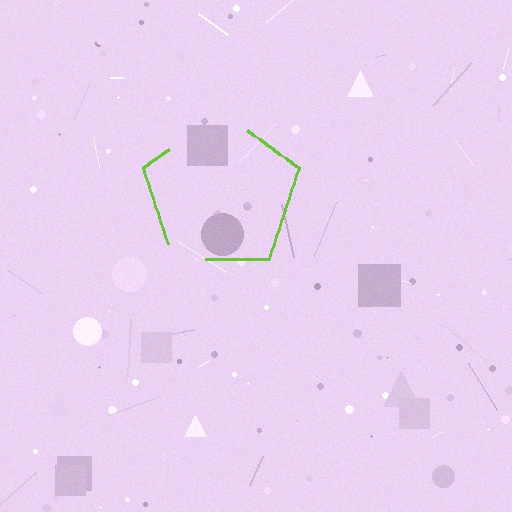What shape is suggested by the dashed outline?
The dashed outline suggests a pentagon.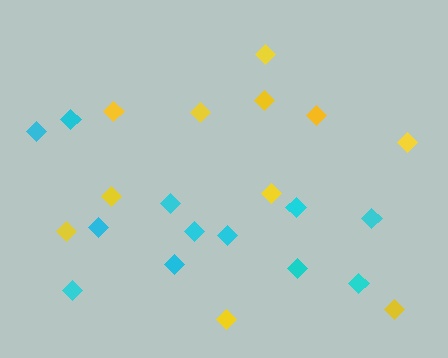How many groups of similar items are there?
There are 2 groups: one group of yellow diamonds (11) and one group of cyan diamonds (12).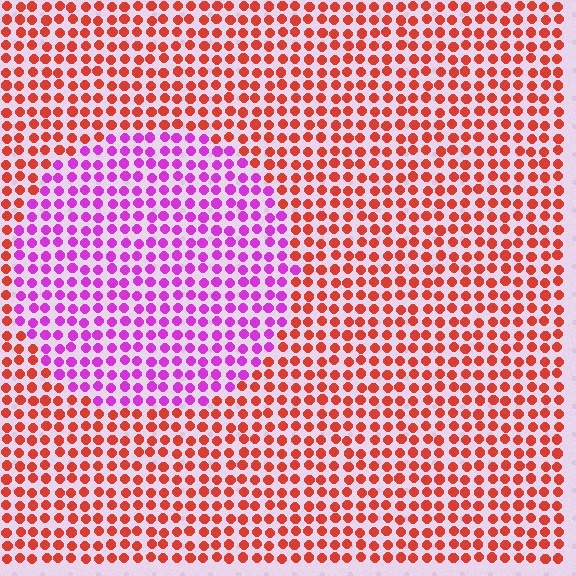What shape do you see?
I see a circle.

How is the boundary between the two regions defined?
The boundary is defined purely by a slight shift in hue (about 65 degrees). Spacing, size, and orientation are identical on both sides.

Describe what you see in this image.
The image is filled with small red elements in a uniform arrangement. A circle-shaped region is visible where the elements are tinted to a slightly different hue, forming a subtle color boundary.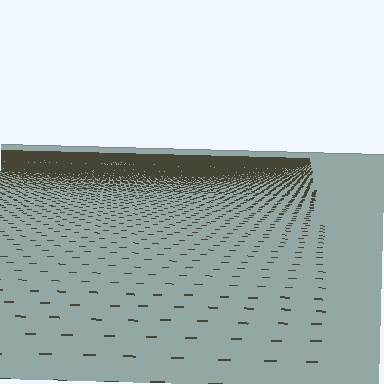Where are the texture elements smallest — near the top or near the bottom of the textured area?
Near the top.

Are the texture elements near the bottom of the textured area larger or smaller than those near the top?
Larger. Near the bottom, elements are closer to the viewer and appear at a bigger on-screen size.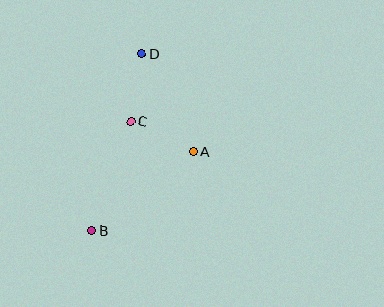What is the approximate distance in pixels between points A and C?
The distance between A and C is approximately 69 pixels.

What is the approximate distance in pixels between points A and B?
The distance between A and B is approximately 129 pixels.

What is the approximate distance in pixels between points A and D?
The distance between A and D is approximately 111 pixels.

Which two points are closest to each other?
Points C and D are closest to each other.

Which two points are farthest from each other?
Points B and D are farthest from each other.